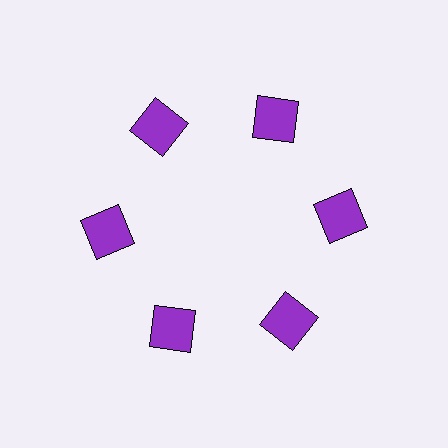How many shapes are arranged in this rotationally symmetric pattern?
There are 6 shapes, arranged in 6 groups of 1.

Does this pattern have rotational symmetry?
Yes, this pattern has 6-fold rotational symmetry. It looks the same after rotating 60 degrees around the center.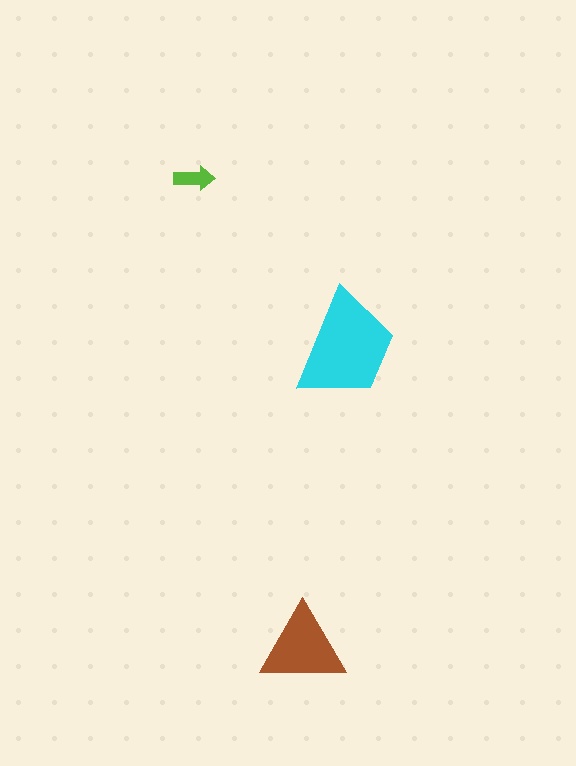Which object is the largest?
The cyan trapezoid.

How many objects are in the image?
There are 3 objects in the image.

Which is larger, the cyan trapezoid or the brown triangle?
The cyan trapezoid.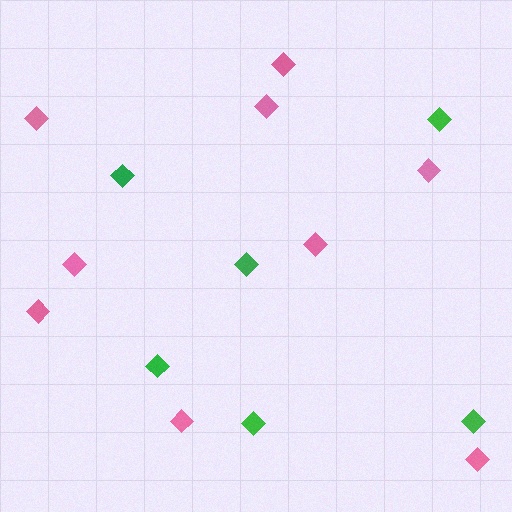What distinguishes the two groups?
There are 2 groups: one group of green diamonds (6) and one group of pink diamonds (9).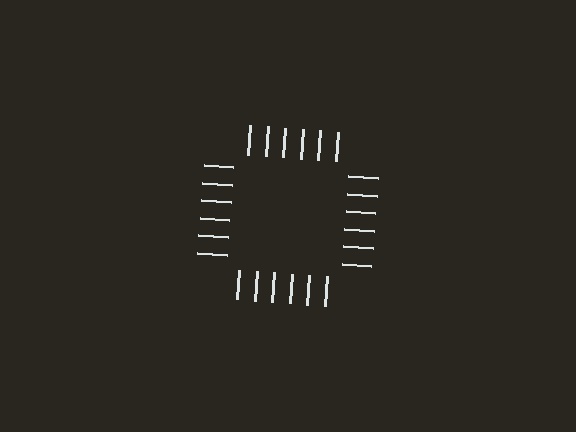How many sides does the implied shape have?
4 sides — the line-ends trace a square.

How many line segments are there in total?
24 — 6 along each of the 4 edges.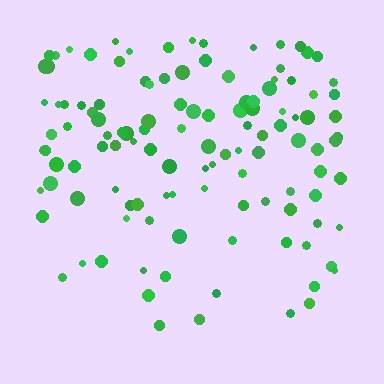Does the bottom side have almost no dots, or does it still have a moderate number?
Still a moderate number, just noticeably fewer than the top.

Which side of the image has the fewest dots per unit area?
The bottom.